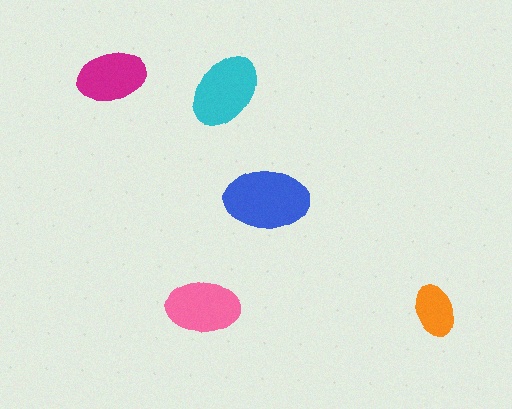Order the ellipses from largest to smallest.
the blue one, the cyan one, the pink one, the magenta one, the orange one.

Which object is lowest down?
The pink ellipse is bottommost.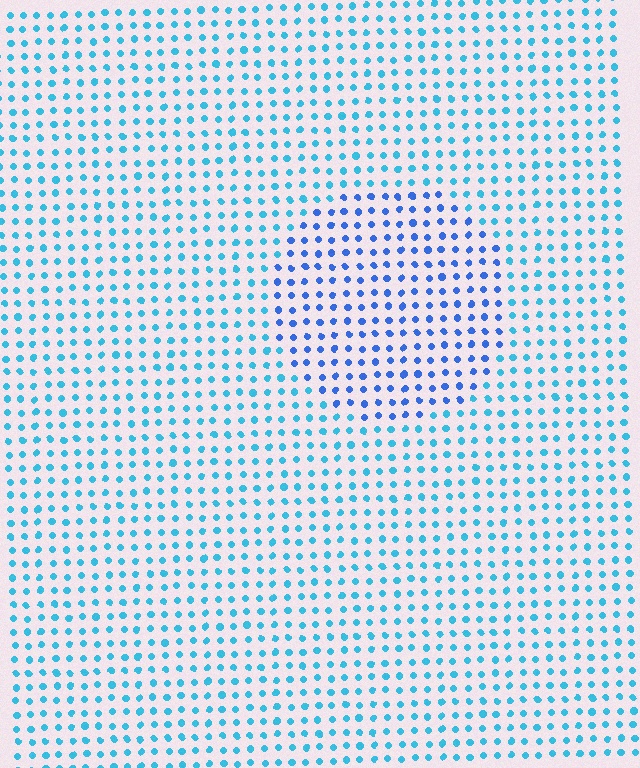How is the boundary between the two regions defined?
The boundary is defined purely by a slight shift in hue (about 30 degrees). Spacing, size, and orientation are identical on both sides.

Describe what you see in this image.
The image is filled with small cyan elements in a uniform arrangement. A circle-shaped region is visible where the elements are tinted to a slightly different hue, forming a subtle color boundary.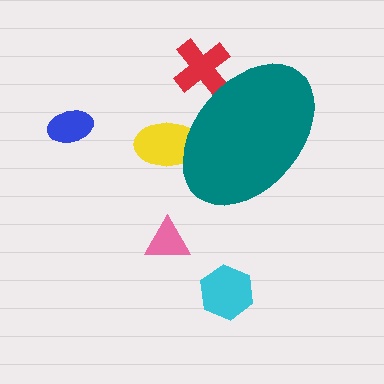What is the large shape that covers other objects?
A teal ellipse.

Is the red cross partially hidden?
Yes, the red cross is partially hidden behind the teal ellipse.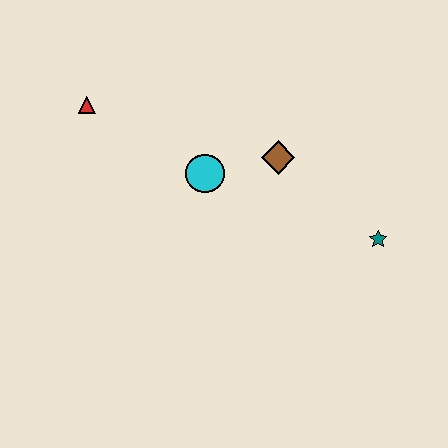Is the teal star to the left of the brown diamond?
No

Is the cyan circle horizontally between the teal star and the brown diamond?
No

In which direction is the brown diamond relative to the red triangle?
The brown diamond is to the right of the red triangle.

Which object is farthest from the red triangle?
The teal star is farthest from the red triangle.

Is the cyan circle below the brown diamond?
Yes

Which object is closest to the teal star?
The brown diamond is closest to the teal star.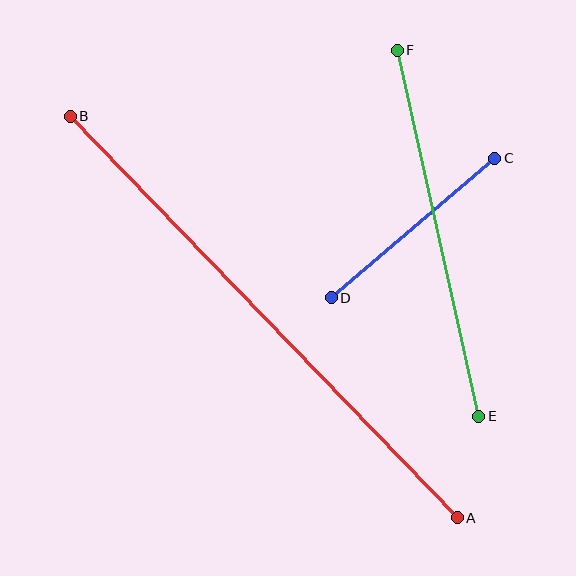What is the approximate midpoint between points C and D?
The midpoint is at approximately (413, 228) pixels.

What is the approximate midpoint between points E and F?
The midpoint is at approximately (438, 233) pixels.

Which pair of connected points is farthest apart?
Points A and B are farthest apart.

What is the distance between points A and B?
The distance is approximately 558 pixels.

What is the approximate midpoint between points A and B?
The midpoint is at approximately (264, 317) pixels.